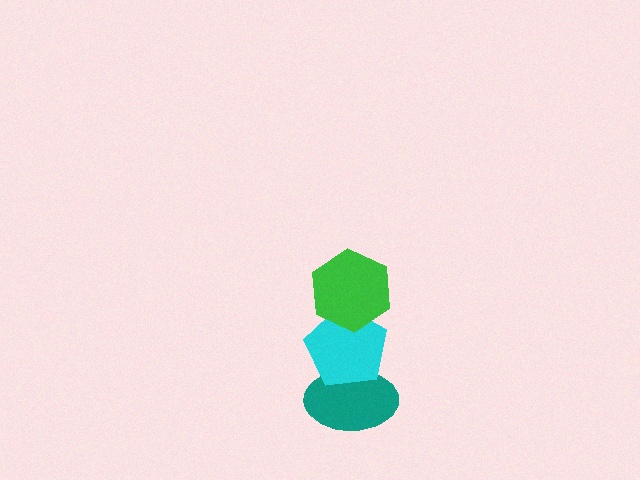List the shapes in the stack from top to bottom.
From top to bottom: the green hexagon, the cyan pentagon, the teal ellipse.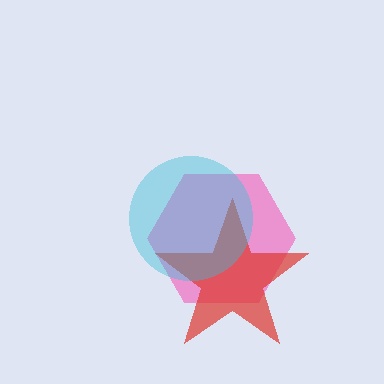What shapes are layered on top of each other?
The layered shapes are: a pink hexagon, a red star, a cyan circle.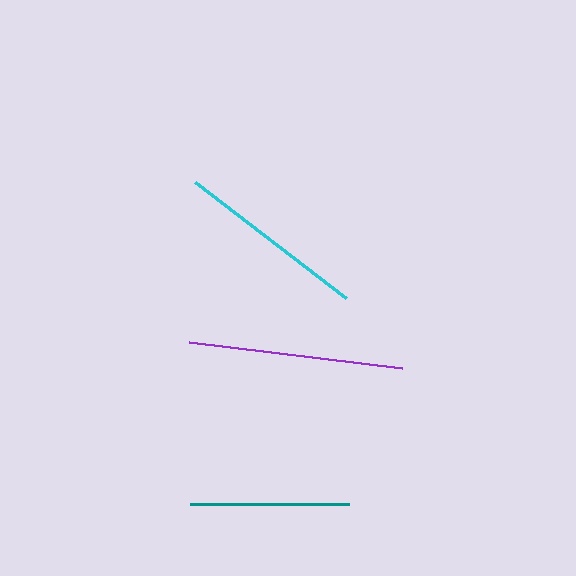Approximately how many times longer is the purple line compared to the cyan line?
The purple line is approximately 1.1 times the length of the cyan line.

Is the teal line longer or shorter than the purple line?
The purple line is longer than the teal line.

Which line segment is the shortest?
The teal line is the shortest at approximately 159 pixels.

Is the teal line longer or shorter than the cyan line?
The cyan line is longer than the teal line.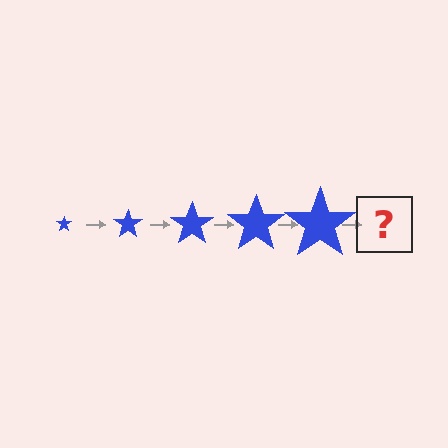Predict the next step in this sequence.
The next step is a blue star, larger than the previous one.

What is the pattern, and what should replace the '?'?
The pattern is that the star gets progressively larger each step. The '?' should be a blue star, larger than the previous one.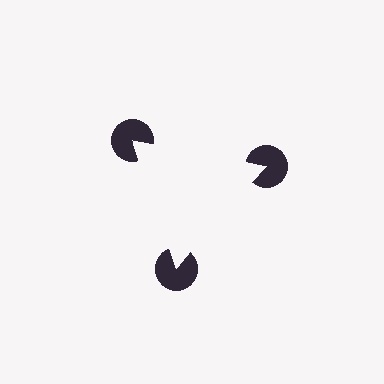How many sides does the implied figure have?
3 sides.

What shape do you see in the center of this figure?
An illusory triangle — its edges are inferred from the aligned wedge cuts in the pac-man discs, not physically drawn.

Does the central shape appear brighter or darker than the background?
It typically appears slightly brighter than the background, even though no actual brightness change is drawn.